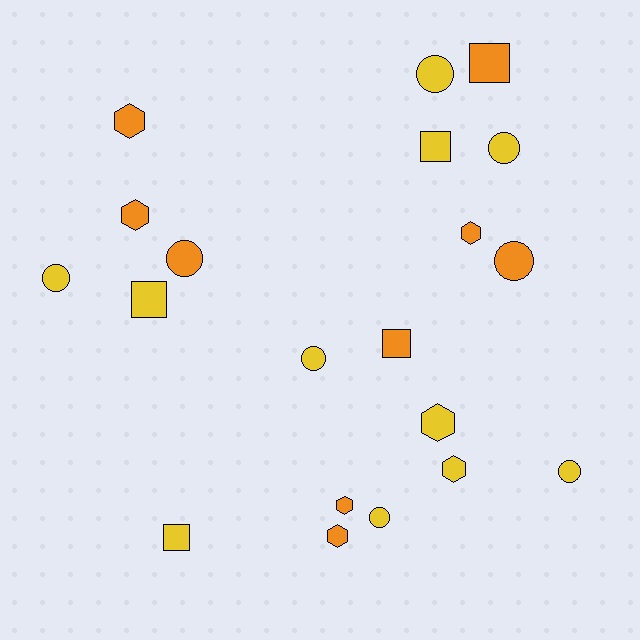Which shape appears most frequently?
Circle, with 8 objects.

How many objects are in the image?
There are 20 objects.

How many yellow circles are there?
There are 6 yellow circles.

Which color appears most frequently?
Yellow, with 11 objects.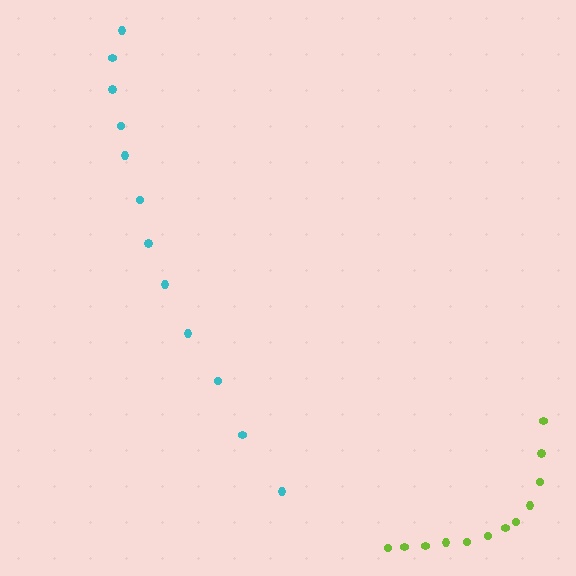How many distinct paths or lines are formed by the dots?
There are 2 distinct paths.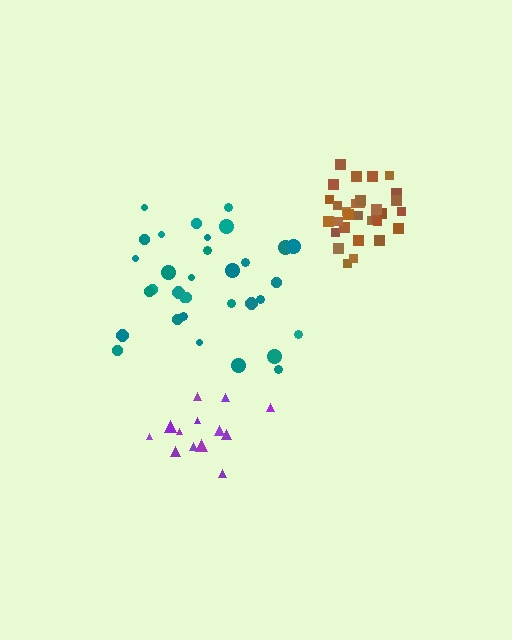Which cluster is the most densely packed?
Brown.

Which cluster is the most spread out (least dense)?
Teal.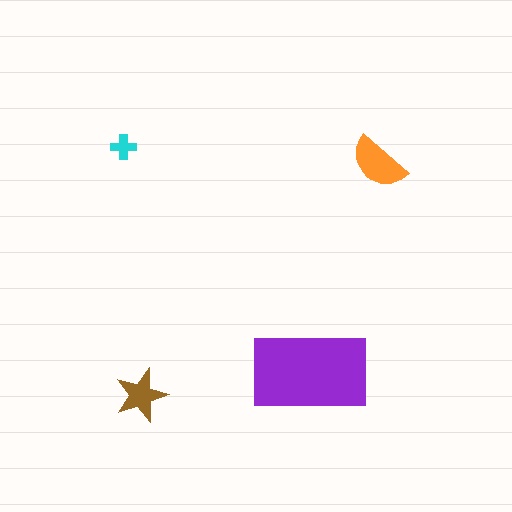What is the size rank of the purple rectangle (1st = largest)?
1st.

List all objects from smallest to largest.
The cyan cross, the brown star, the orange semicircle, the purple rectangle.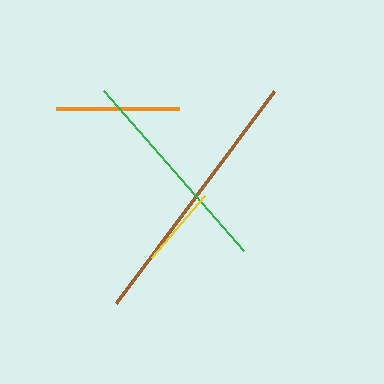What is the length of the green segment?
The green segment is approximately 213 pixels long.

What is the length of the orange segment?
The orange segment is approximately 123 pixels long.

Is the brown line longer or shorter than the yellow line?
The brown line is longer than the yellow line.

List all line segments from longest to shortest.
From longest to shortest: brown, green, orange, yellow.